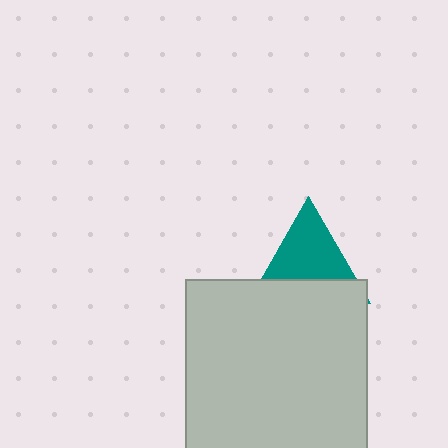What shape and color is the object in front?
The object in front is a light gray square.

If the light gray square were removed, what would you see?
You would see the complete teal triangle.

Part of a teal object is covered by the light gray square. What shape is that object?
It is a triangle.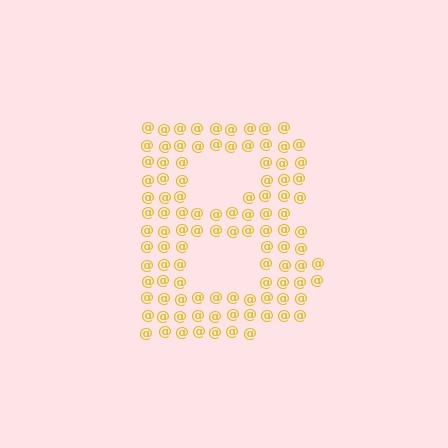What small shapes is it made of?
It is made of small at signs.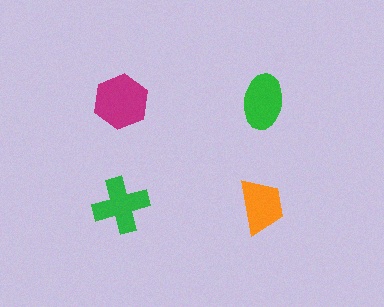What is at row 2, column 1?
A green cross.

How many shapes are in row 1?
2 shapes.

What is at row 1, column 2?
A green ellipse.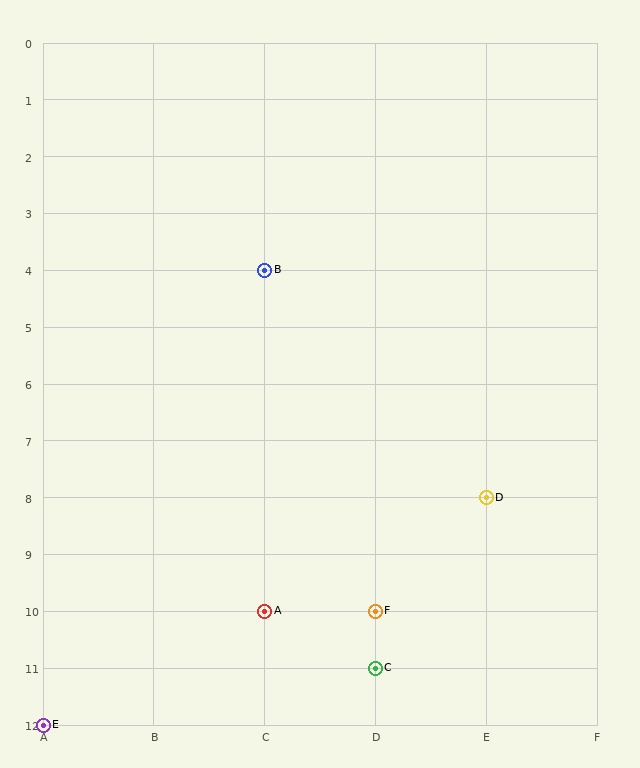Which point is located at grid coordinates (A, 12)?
Point E is at (A, 12).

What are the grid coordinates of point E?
Point E is at grid coordinates (A, 12).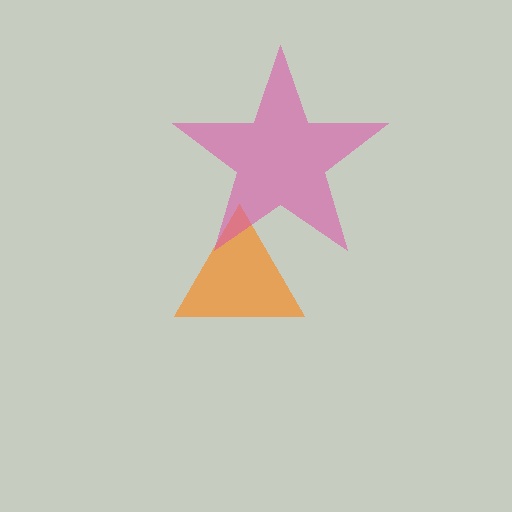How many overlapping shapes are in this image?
There are 2 overlapping shapes in the image.